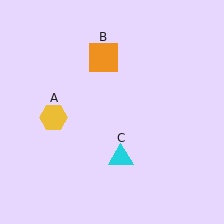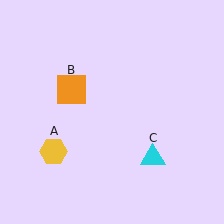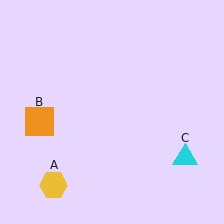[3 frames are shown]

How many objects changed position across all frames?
3 objects changed position: yellow hexagon (object A), orange square (object B), cyan triangle (object C).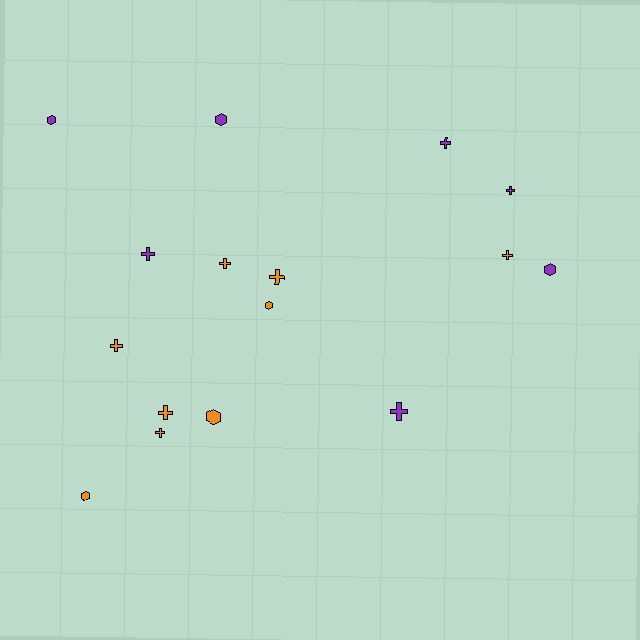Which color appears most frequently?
Orange, with 9 objects.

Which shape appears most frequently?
Cross, with 10 objects.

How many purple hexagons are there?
There are 3 purple hexagons.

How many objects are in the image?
There are 16 objects.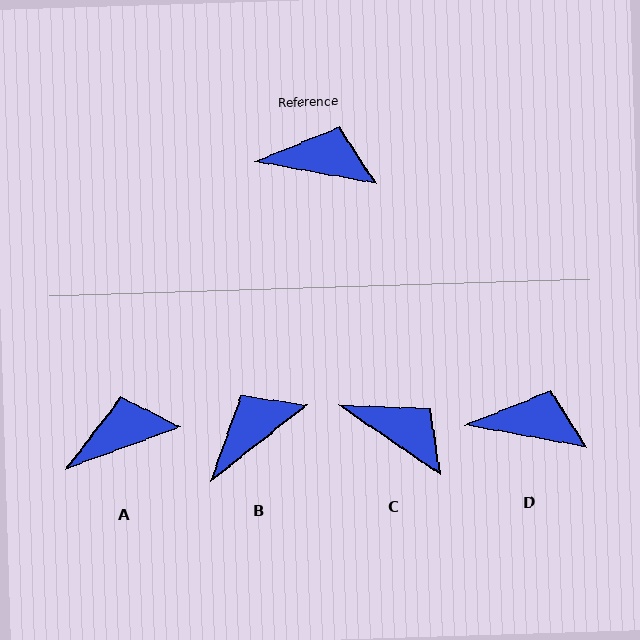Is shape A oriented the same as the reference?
No, it is off by about 30 degrees.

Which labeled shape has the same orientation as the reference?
D.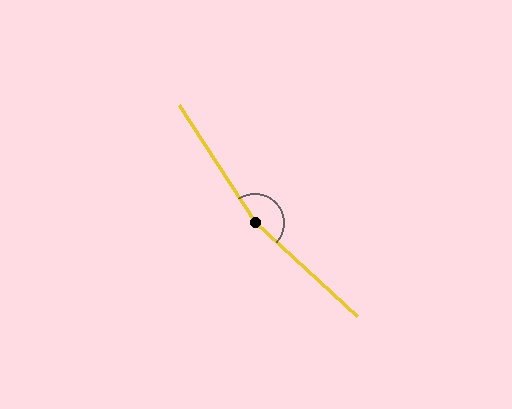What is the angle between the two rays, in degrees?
Approximately 165 degrees.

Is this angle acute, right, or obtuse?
It is obtuse.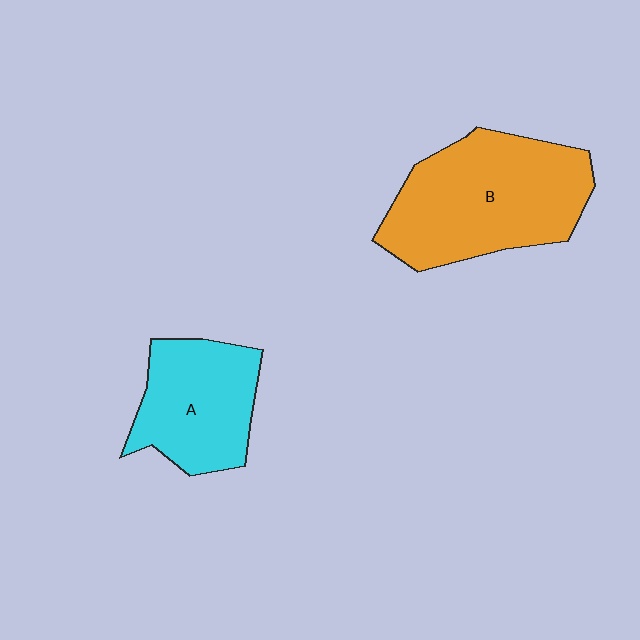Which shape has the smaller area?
Shape A (cyan).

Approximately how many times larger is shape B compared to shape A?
Approximately 1.5 times.